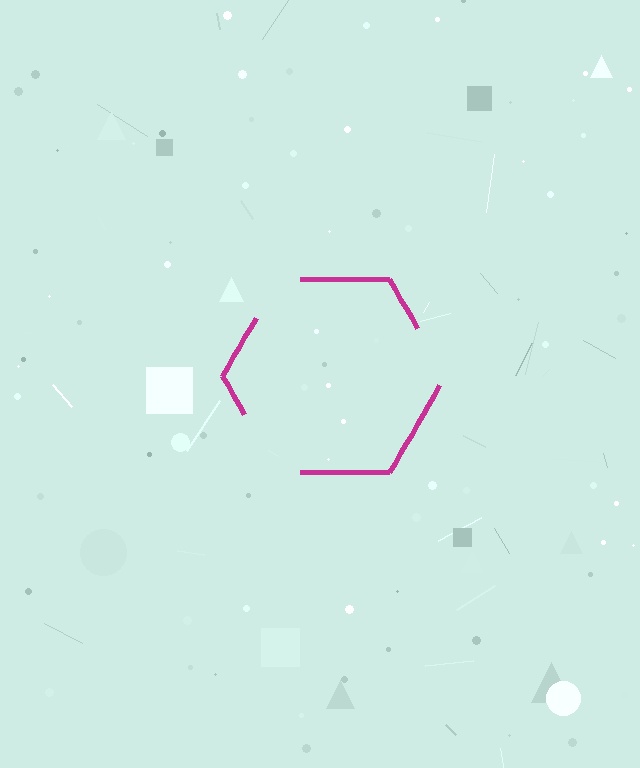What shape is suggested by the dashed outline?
The dashed outline suggests a hexagon.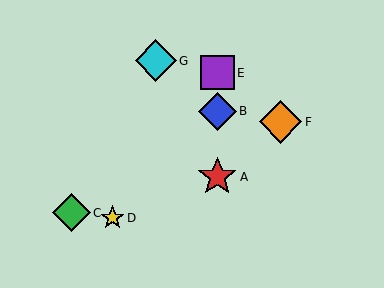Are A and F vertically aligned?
No, A is at x≈217 and F is at x≈281.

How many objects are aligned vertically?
3 objects (A, B, E) are aligned vertically.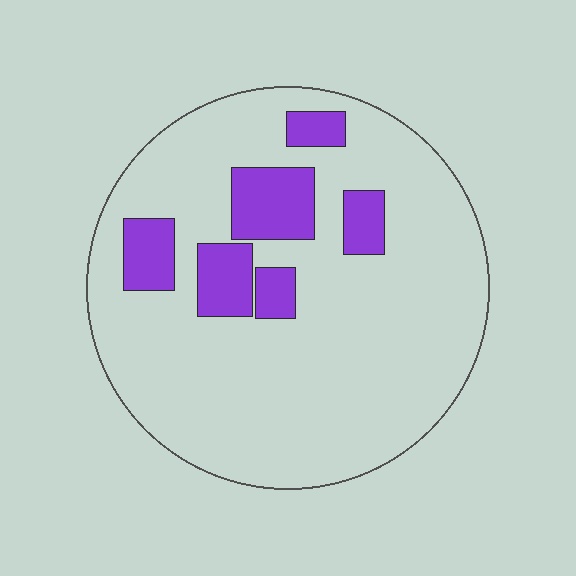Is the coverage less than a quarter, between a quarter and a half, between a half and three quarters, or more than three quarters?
Less than a quarter.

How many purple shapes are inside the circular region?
6.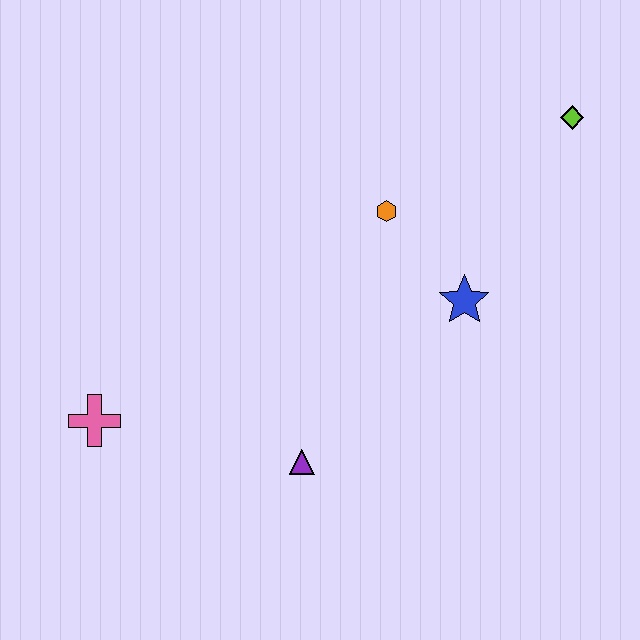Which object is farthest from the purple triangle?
The lime diamond is farthest from the purple triangle.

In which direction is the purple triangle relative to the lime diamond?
The purple triangle is below the lime diamond.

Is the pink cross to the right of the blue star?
No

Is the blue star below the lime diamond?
Yes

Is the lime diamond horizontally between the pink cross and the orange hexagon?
No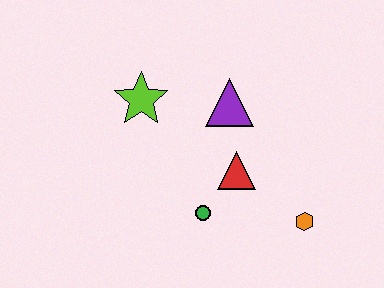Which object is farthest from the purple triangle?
The orange hexagon is farthest from the purple triangle.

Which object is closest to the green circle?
The red triangle is closest to the green circle.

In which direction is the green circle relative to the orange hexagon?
The green circle is to the left of the orange hexagon.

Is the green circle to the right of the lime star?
Yes